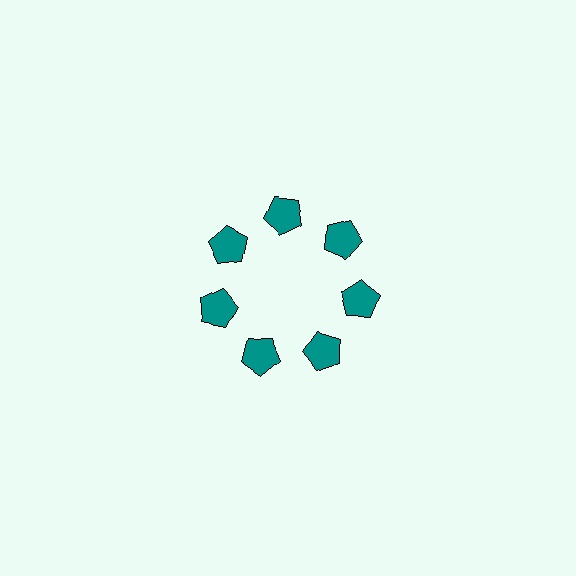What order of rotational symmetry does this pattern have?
This pattern has 7-fold rotational symmetry.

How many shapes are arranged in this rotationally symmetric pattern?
There are 7 shapes, arranged in 7 groups of 1.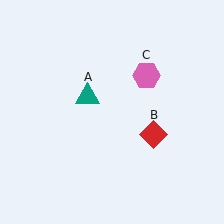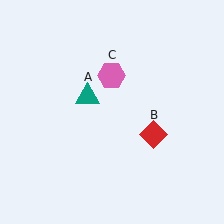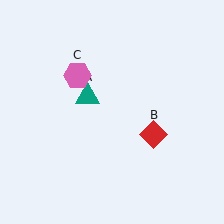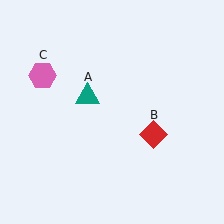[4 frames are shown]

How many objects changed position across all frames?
1 object changed position: pink hexagon (object C).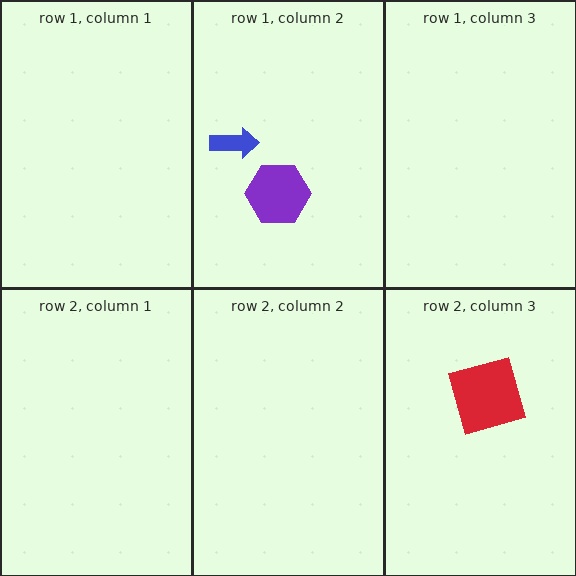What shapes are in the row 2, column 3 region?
The red square.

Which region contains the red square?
The row 2, column 3 region.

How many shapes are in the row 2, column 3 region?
1.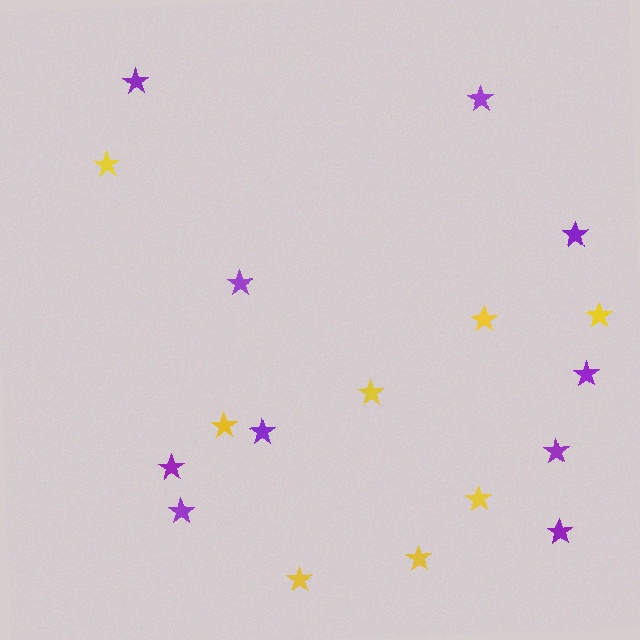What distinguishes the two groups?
There are 2 groups: one group of yellow stars (8) and one group of purple stars (10).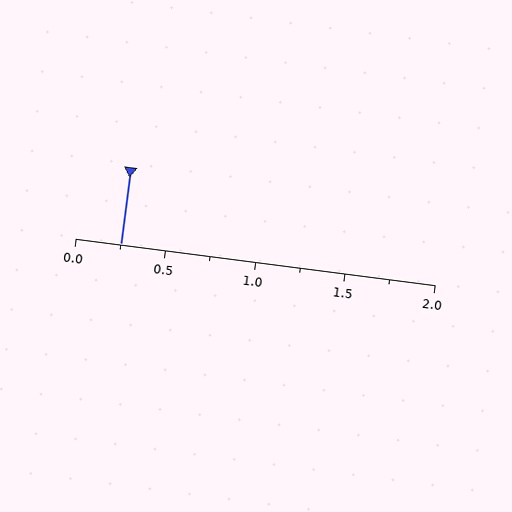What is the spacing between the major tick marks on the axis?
The major ticks are spaced 0.5 apart.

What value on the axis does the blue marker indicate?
The marker indicates approximately 0.25.